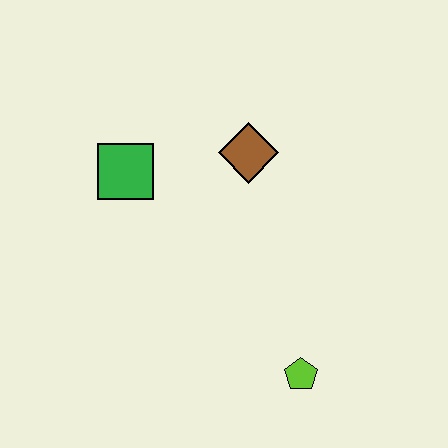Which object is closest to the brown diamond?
The green square is closest to the brown diamond.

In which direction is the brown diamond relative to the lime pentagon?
The brown diamond is above the lime pentagon.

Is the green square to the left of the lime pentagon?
Yes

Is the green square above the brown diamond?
No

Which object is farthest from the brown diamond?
The lime pentagon is farthest from the brown diamond.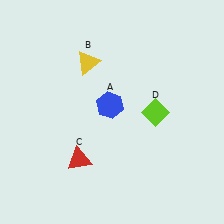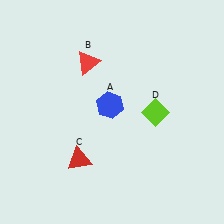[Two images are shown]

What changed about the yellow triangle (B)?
In Image 1, B is yellow. In Image 2, it changed to red.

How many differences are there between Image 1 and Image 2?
There is 1 difference between the two images.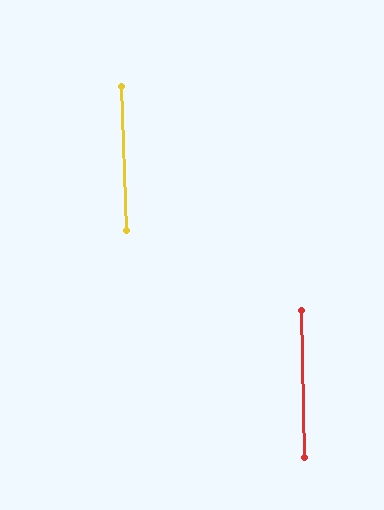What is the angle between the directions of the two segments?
Approximately 1 degree.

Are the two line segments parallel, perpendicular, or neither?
Parallel — their directions differ by only 0.8°.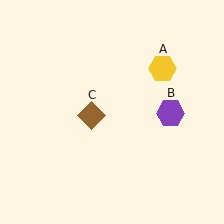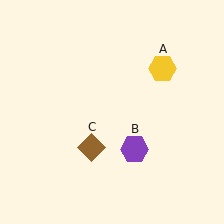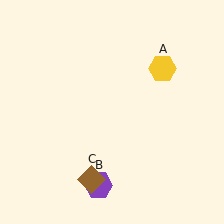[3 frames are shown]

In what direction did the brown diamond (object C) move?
The brown diamond (object C) moved down.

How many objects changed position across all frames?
2 objects changed position: purple hexagon (object B), brown diamond (object C).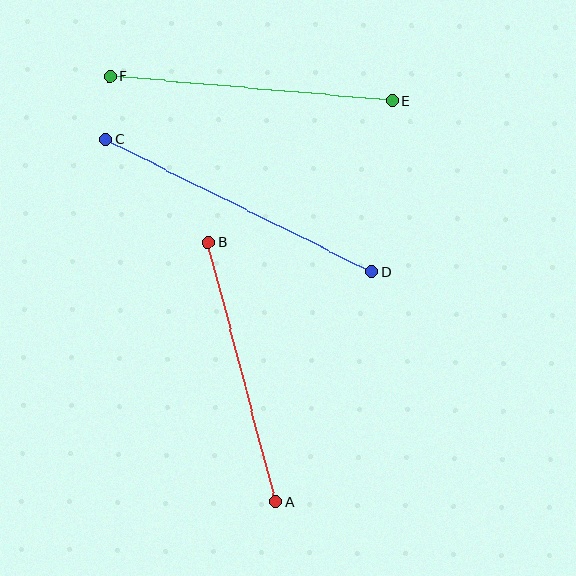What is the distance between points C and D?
The distance is approximately 297 pixels.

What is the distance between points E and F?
The distance is approximately 284 pixels.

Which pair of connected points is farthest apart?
Points C and D are farthest apart.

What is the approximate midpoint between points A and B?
The midpoint is at approximately (242, 372) pixels.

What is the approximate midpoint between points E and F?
The midpoint is at approximately (251, 88) pixels.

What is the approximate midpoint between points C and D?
The midpoint is at approximately (239, 205) pixels.